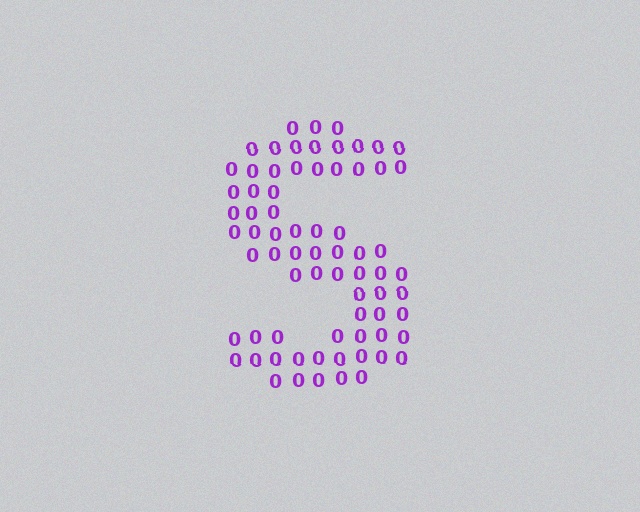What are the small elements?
The small elements are digit 0's.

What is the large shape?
The large shape is the letter S.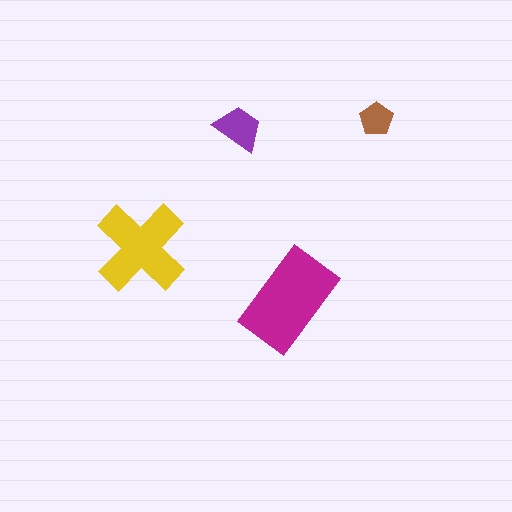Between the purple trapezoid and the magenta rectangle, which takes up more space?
The magenta rectangle.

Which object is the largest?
The magenta rectangle.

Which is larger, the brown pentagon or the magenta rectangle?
The magenta rectangle.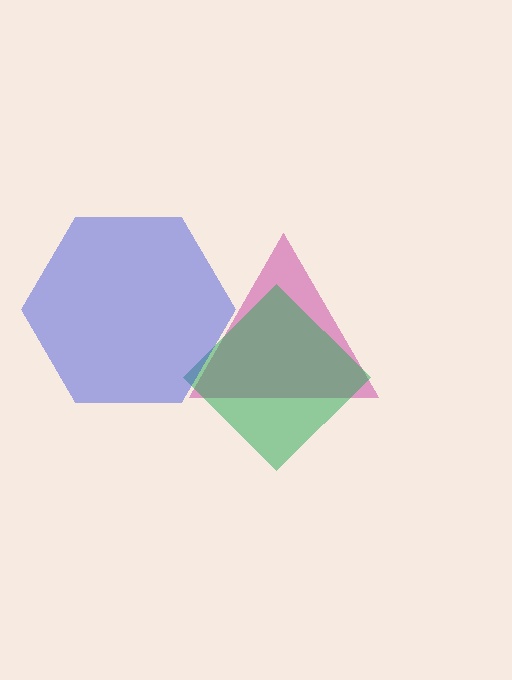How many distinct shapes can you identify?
There are 3 distinct shapes: a magenta triangle, a green diamond, a blue hexagon.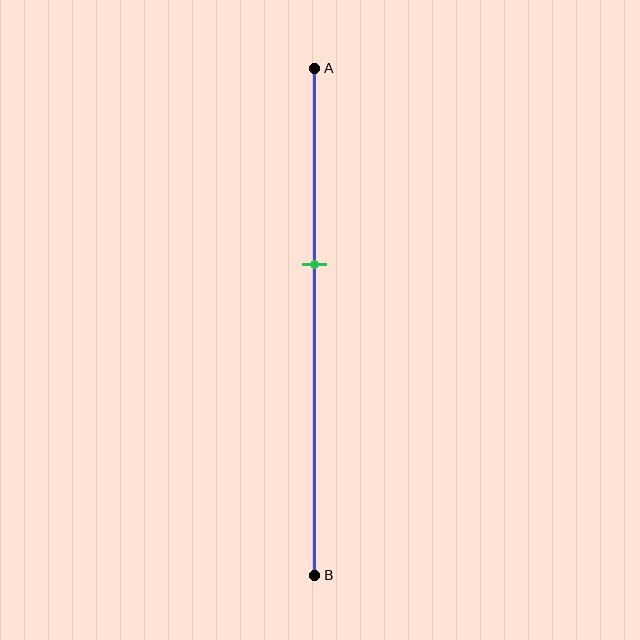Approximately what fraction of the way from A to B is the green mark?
The green mark is approximately 40% of the way from A to B.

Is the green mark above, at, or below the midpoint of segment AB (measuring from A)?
The green mark is above the midpoint of segment AB.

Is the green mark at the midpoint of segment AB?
No, the mark is at about 40% from A, not at the 50% midpoint.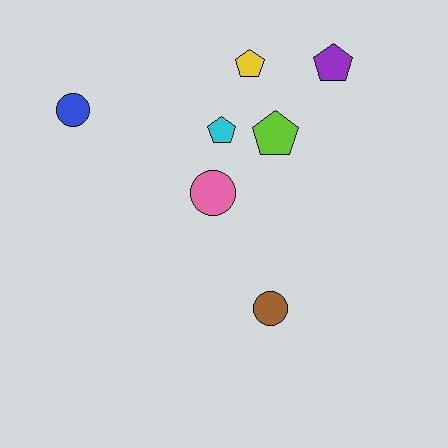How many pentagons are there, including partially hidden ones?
There are 4 pentagons.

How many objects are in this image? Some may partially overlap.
There are 7 objects.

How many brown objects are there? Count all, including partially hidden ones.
There is 1 brown object.